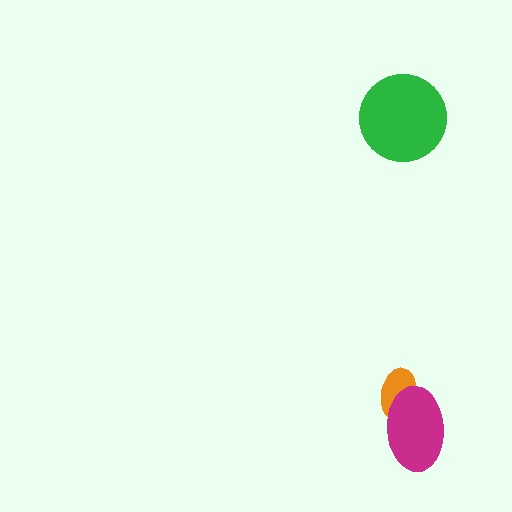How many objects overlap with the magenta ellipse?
1 object overlaps with the magenta ellipse.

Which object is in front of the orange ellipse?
The magenta ellipse is in front of the orange ellipse.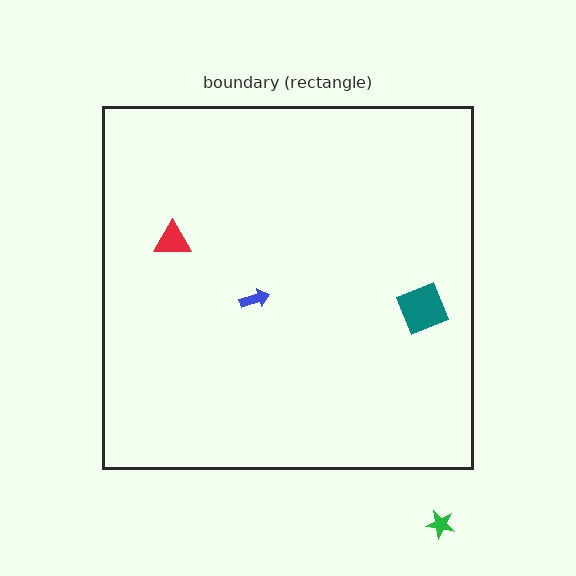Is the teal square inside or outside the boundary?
Inside.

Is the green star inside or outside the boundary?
Outside.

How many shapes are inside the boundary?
3 inside, 1 outside.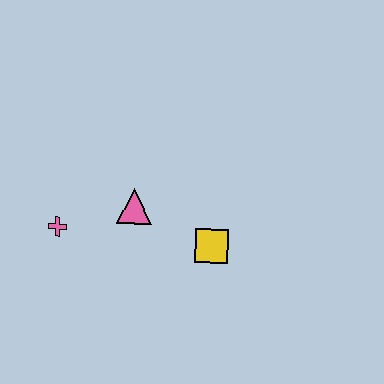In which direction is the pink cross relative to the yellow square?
The pink cross is to the left of the yellow square.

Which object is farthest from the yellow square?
The pink cross is farthest from the yellow square.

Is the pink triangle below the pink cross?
No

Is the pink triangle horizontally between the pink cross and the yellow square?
Yes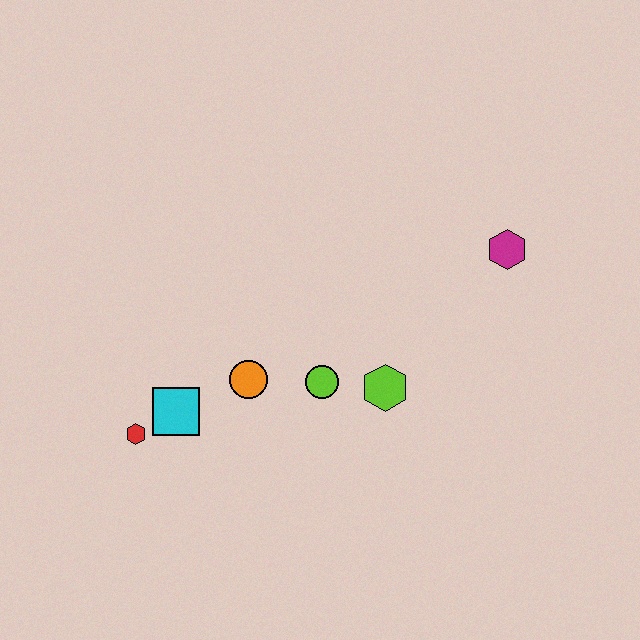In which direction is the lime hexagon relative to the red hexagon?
The lime hexagon is to the right of the red hexagon.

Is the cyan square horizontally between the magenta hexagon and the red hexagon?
Yes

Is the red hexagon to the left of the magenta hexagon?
Yes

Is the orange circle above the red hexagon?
Yes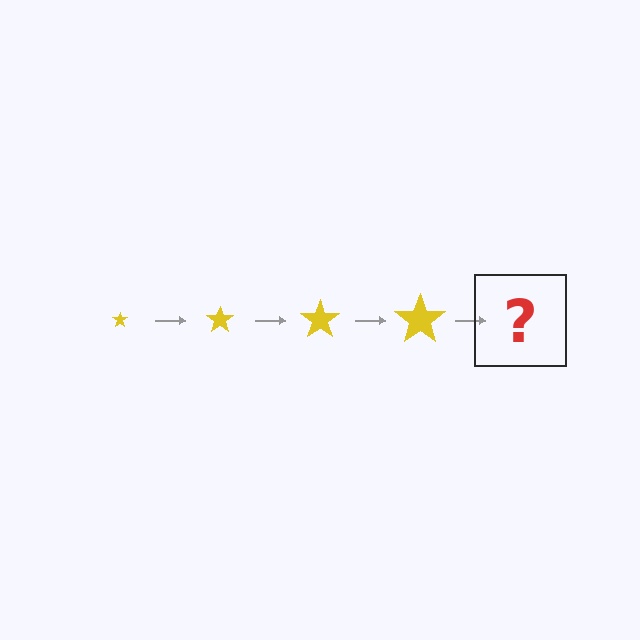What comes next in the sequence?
The next element should be a yellow star, larger than the previous one.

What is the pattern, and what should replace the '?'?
The pattern is that the star gets progressively larger each step. The '?' should be a yellow star, larger than the previous one.